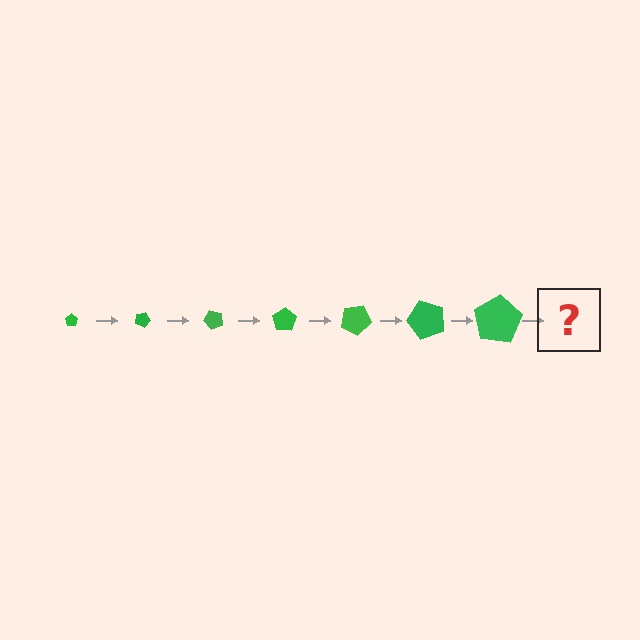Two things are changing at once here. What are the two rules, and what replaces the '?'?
The two rules are that the pentagon grows larger each step and it rotates 25 degrees each step. The '?' should be a pentagon, larger than the previous one and rotated 175 degrees from the start.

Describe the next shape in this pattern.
It should be a pentagon, larger than the previous one and rotated 175 degrees from the start.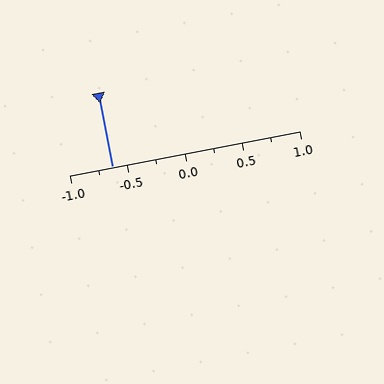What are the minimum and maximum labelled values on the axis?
The axis runs from -1.0 to 1.0.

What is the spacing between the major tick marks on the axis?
The major ticks are spaced 0.5 apart.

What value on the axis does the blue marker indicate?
The marker indicates approximately -0.62.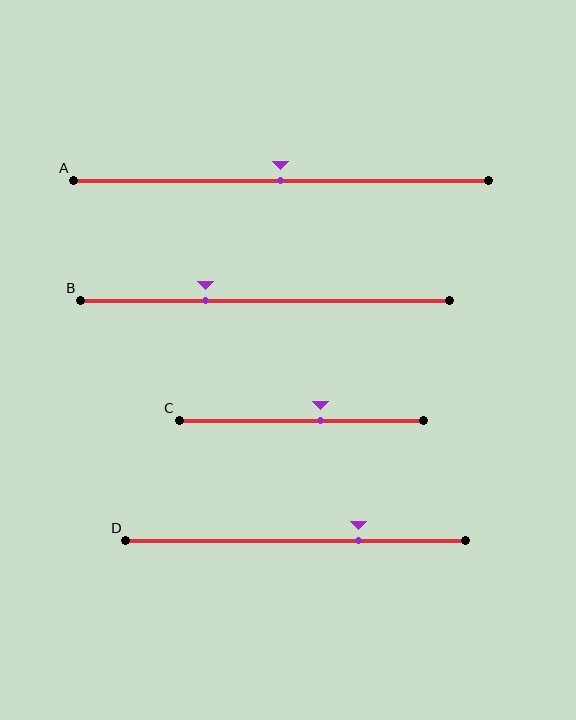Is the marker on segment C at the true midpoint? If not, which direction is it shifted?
No, the marker on segment C is shifted to the right by about 8% of the segment length.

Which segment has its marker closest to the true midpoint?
Segment A has its marker closest to the true midpoint.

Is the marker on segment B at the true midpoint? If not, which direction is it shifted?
No, the marker on segment B is shifted to the left by about 16% of the segment length.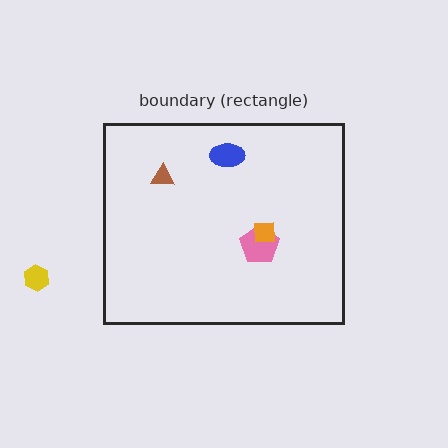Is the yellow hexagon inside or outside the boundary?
Outside.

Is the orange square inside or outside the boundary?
Inside.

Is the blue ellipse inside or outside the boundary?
Inside.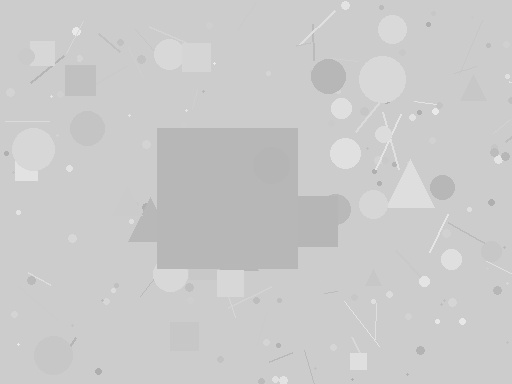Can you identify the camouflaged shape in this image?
The camouflaged shape is a square.